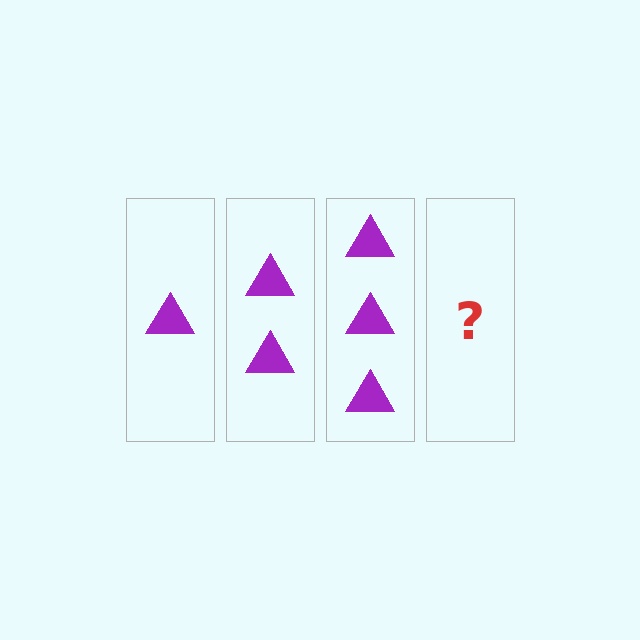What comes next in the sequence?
The next element should be 4 triangles.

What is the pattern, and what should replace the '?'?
The pattern is that each step adds one more triangle. The '?' should be 4 triangles.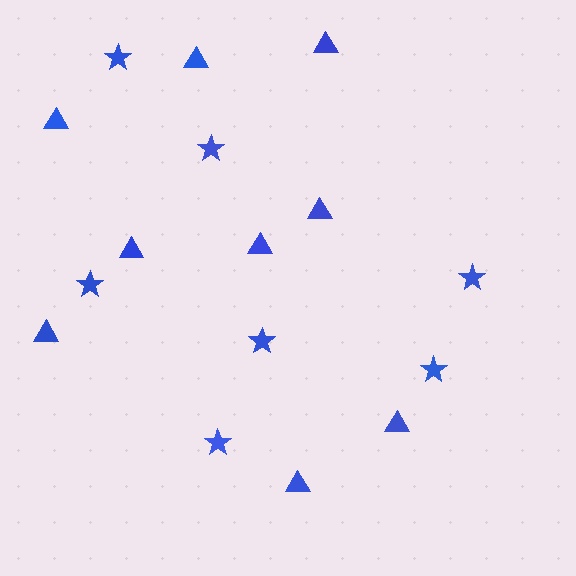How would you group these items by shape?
There are 2 groups: one group of stars (7) and one group of triangles (9).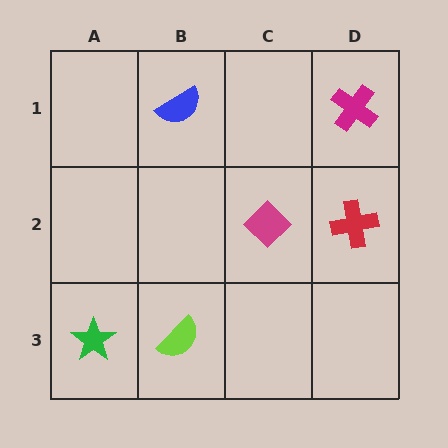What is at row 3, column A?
A green star.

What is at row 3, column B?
A lime semicircle.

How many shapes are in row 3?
2 shapes.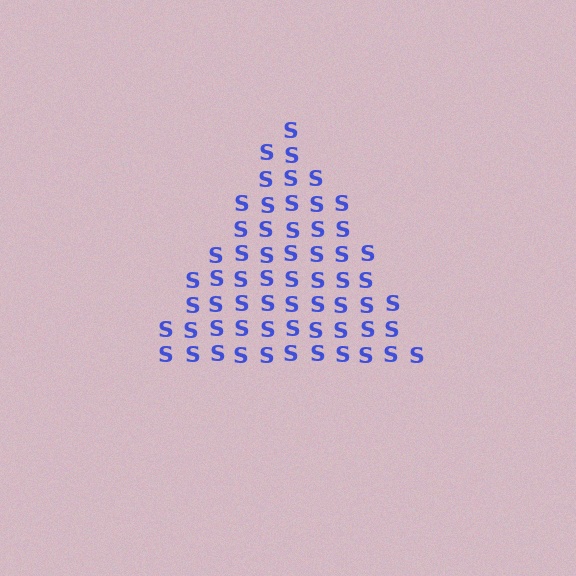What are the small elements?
The small elements are letter S's.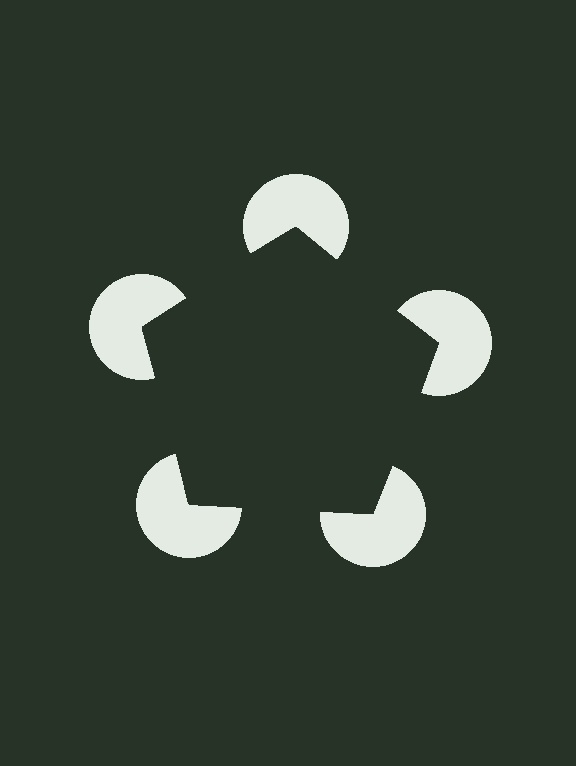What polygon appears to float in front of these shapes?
An illusory pentagon — its edges are inferred from the aligned wedge cuts in the pac-man discs, not physically drawn.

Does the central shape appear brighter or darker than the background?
It typically appears slightly darker than the background, even though no actual brightness change is drawn.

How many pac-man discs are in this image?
There are 5 — one at each vertex of the illusory pentagon.